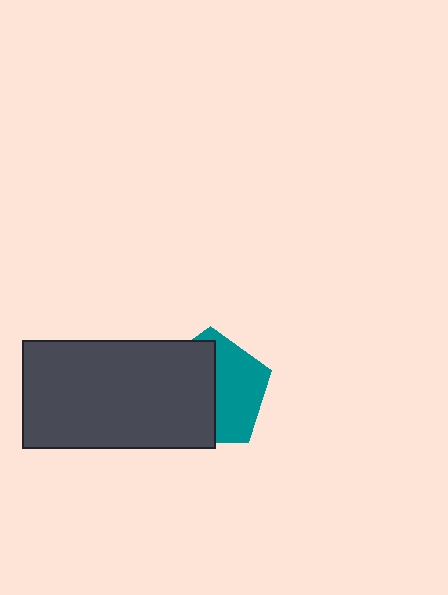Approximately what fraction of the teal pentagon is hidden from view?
Roughly 54% of the teal pentagon is hidden behind the dark gray rectangle.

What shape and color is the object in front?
The object in front is a dark gray rectangle.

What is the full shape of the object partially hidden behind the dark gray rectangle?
The partially hidden object is a teal pentagon.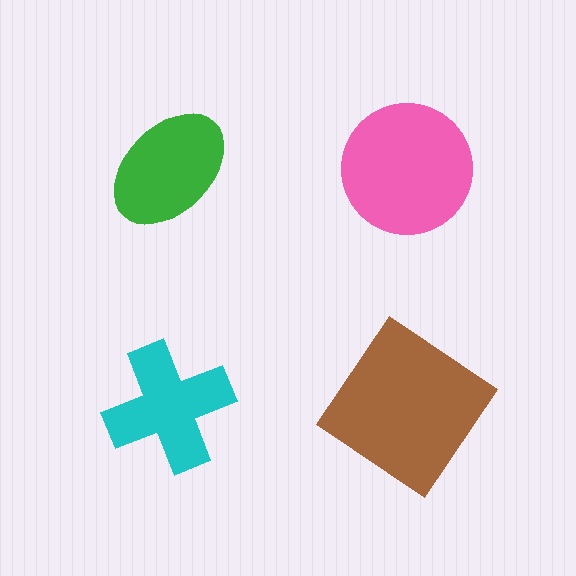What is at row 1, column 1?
A green ellipse.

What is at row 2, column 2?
A brown diamond.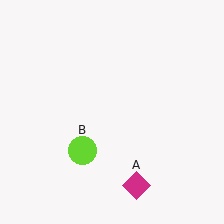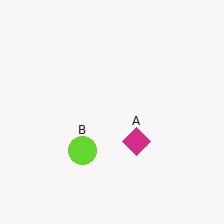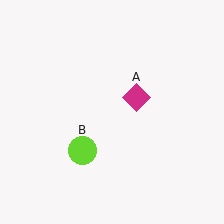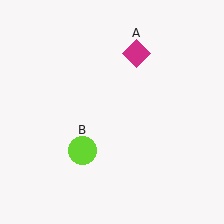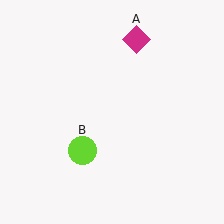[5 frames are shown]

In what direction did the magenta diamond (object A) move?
The magenta diamond (object A) moved up.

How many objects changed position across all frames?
1 object changed position: magenta diamond (object A).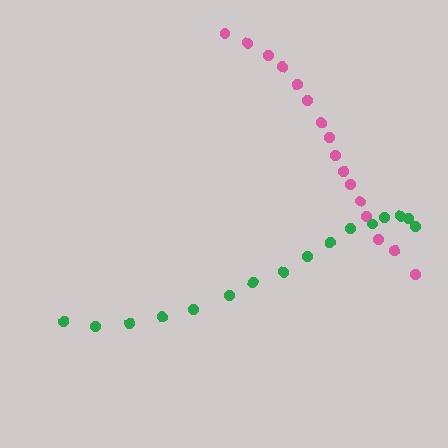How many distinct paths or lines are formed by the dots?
There are 2 distinct paths.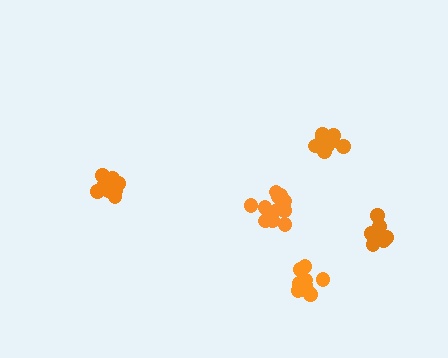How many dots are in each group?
Group 1: 14 dots, Group 2: 10 dots, Group 3: 13 dots, Group 4: 9 dots, Group 5: 11 dots (57 total).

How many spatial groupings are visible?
There are 5 spatial groupings.